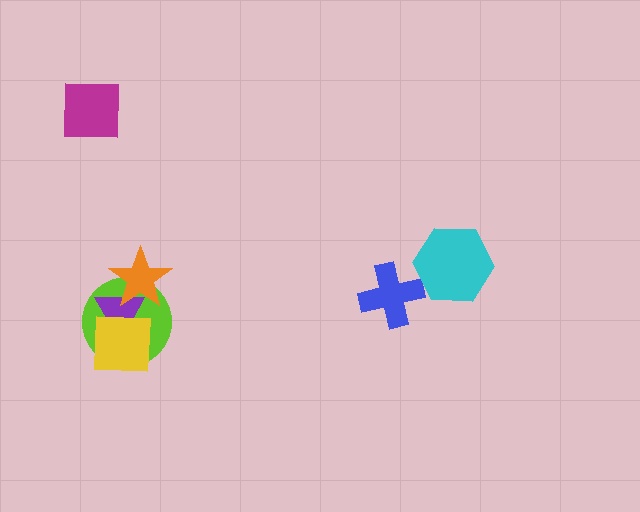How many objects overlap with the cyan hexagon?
0 objects overlap with the cyan hexagon.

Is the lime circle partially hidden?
Yes, it is partially covered by another shape.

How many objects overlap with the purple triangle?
3 objects overlap with the purple triangle.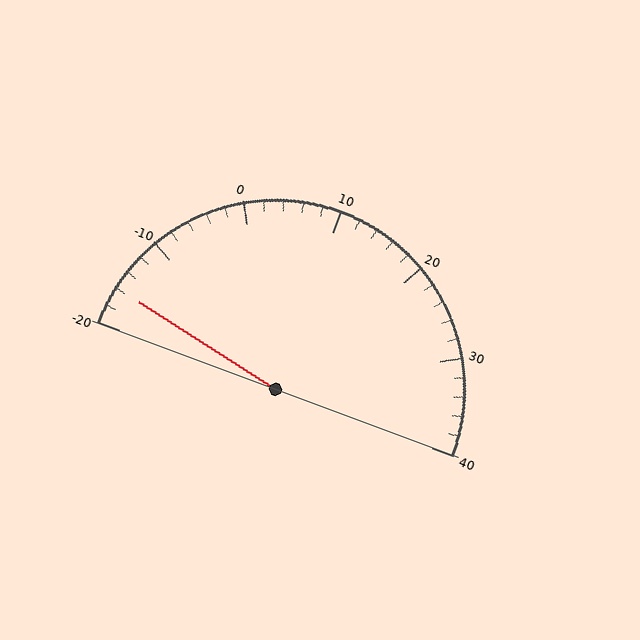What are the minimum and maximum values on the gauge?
The gauge ranges from -20 to 40.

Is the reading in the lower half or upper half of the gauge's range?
The reading is in the lower half of the range (-20 to 40).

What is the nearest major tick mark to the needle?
The nearest major tick mark is -20.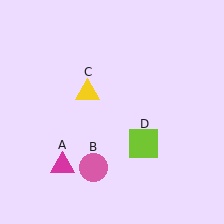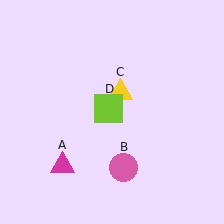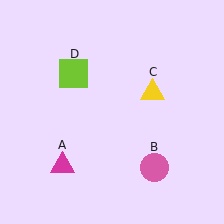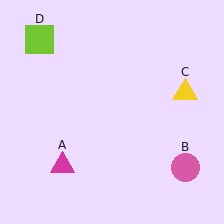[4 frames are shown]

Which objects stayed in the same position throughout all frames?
Magenta triangle (object A) remained stationary.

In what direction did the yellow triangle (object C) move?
The yellow triangle (object C) moved right.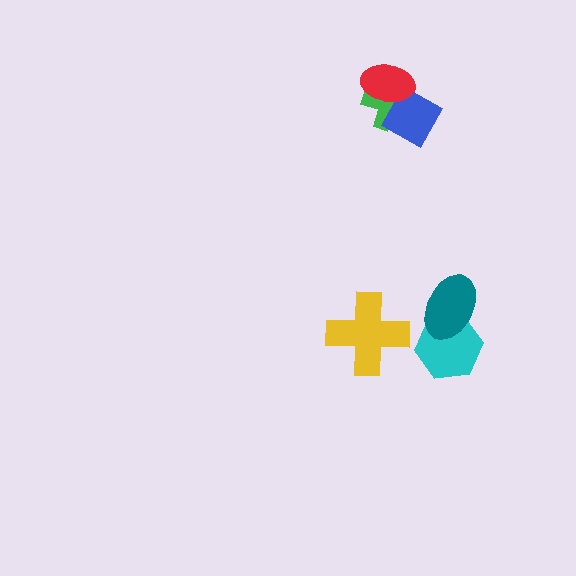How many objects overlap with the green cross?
2 objects overlap with the green cross.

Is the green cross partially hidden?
Yes, it is partially covered by another shape.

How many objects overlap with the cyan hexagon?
1 object overlaps with the cyan hexagon.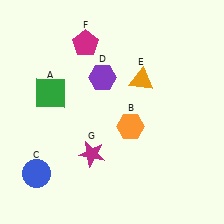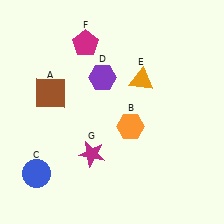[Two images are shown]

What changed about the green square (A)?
In Image 1, A is green. In Image 2, it changed to brown.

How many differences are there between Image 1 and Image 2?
There is 1 difference between the two images.